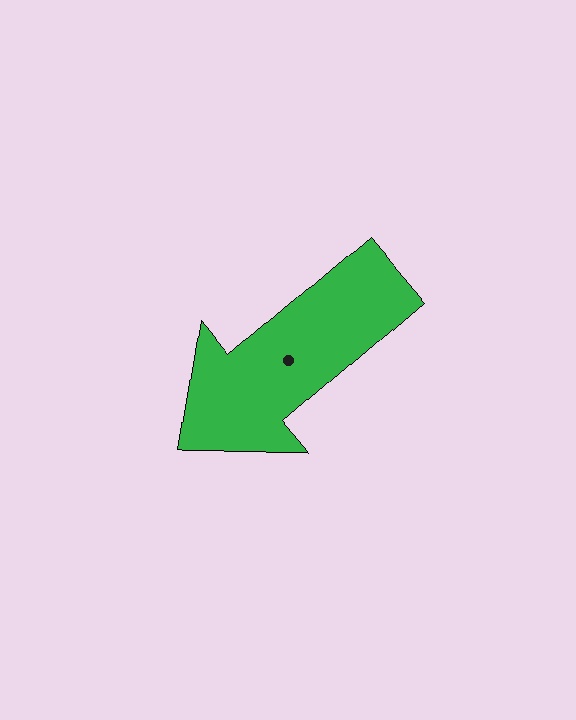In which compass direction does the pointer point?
Southwest.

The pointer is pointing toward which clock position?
Roughly 8 o'clock.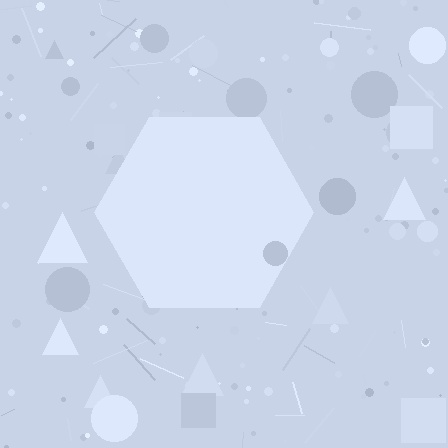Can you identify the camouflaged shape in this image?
The camouflaged shape is a hexagon.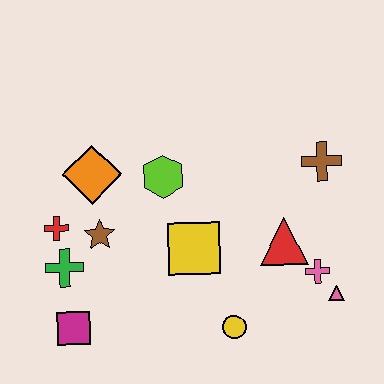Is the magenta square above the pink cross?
No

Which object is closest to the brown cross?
The red triangle is closest to the brown cross.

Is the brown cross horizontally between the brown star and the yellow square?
No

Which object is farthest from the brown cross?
The magenta square is farthest from the brown cross.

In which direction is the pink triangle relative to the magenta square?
The pink triangle is to the right of the magenta square.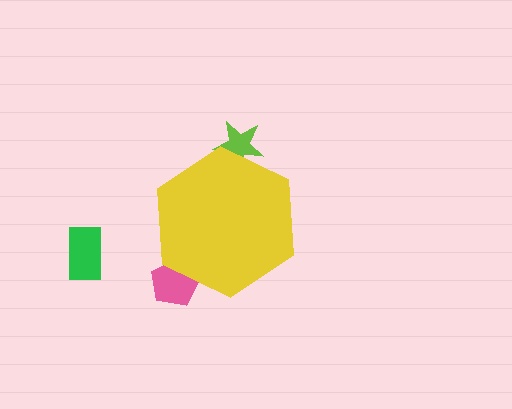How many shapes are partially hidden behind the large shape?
2 shapes are partially hidden.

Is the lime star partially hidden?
Yes, the lime star is partially hidden behind the yellow hexagon.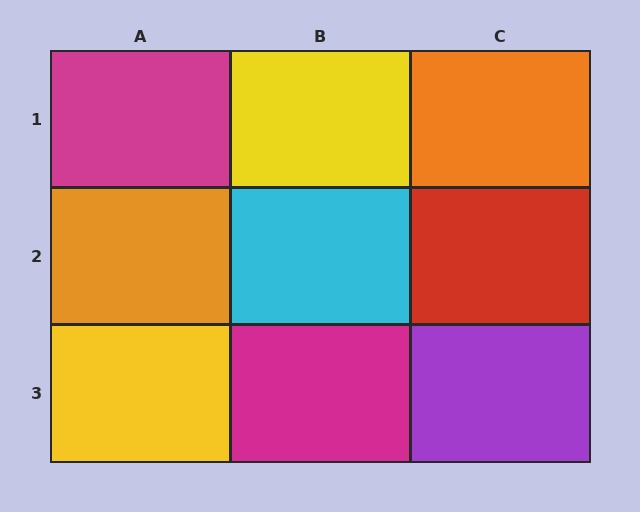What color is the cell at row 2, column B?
Cyan.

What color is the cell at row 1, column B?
Yellow.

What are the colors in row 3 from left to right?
Yellow, magenta, purple.